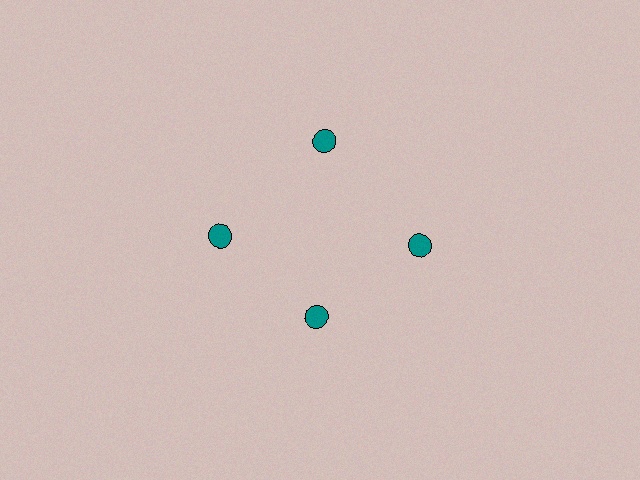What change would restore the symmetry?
The symmetry would be restored by moving it outward, back onto the ring so that all 4 circles sit at equal angles and equal distance from the center.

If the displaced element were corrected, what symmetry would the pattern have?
It would have 4-fold rotational symmetry — the pattern would map onto itself every 90 degrees.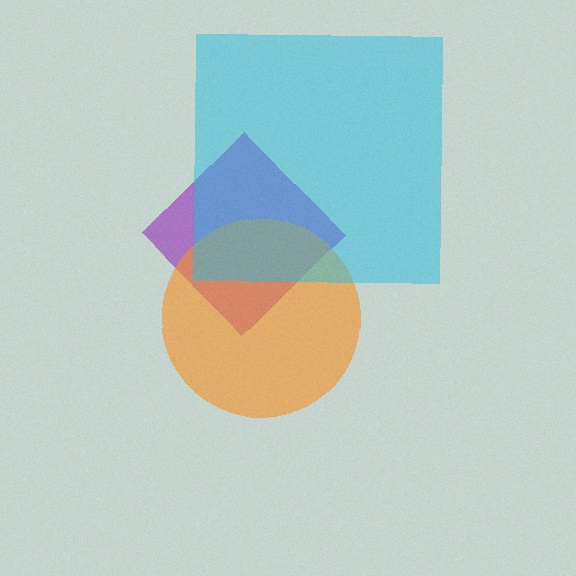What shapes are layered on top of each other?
The layered shapes are: a purple diamond, an orange circle, a cyan square.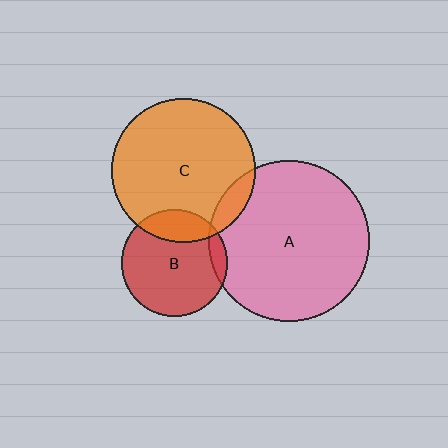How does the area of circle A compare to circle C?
Approximately 1.2 times.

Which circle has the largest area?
Circle A (pink).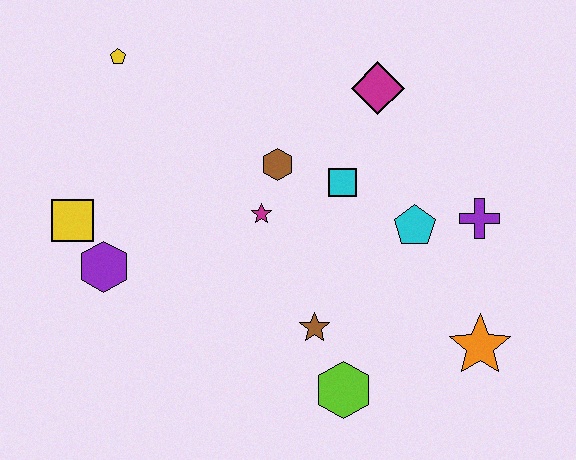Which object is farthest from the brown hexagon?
The orange star is farthest from the brown hexagon.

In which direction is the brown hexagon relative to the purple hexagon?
The brown hexagon is to the right of the purple hexagon.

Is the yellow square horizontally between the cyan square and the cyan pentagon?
No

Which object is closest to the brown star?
The lime hexagon is closest to the brown star.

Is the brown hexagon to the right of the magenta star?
Yes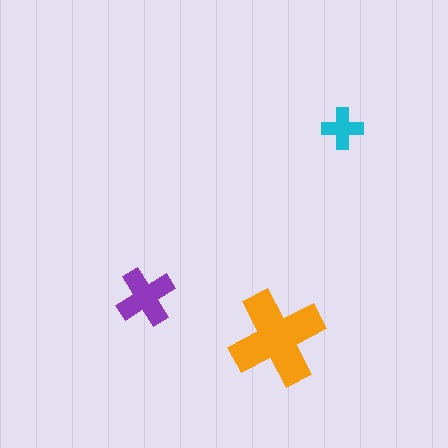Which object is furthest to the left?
The purple cross is leftmost.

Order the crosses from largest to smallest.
the orange one, the purple one, the cyan one.